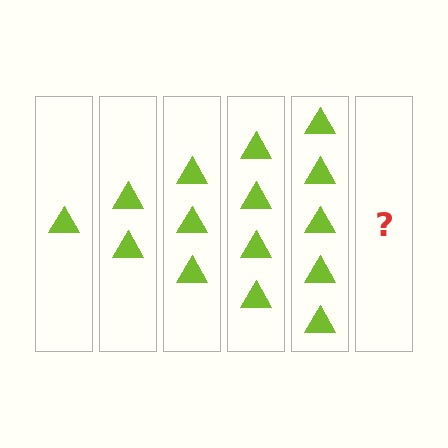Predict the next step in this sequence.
The next step is 6 triangles.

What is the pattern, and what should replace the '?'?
The pattern is that each step adds one more triangle. The '?' should be 6 triangles.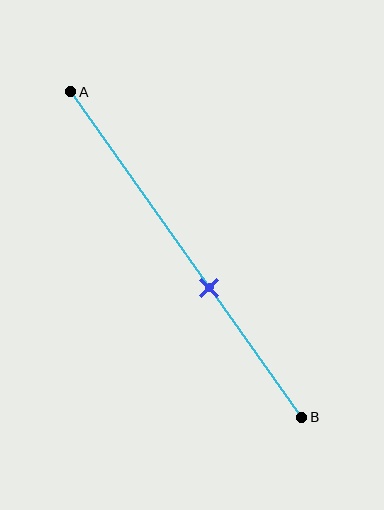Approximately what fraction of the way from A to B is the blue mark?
The blue mark is approximately 60% of the way from A to B.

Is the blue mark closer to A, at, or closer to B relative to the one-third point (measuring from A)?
The blue mark is closer to point B than the one-third point of segment AB.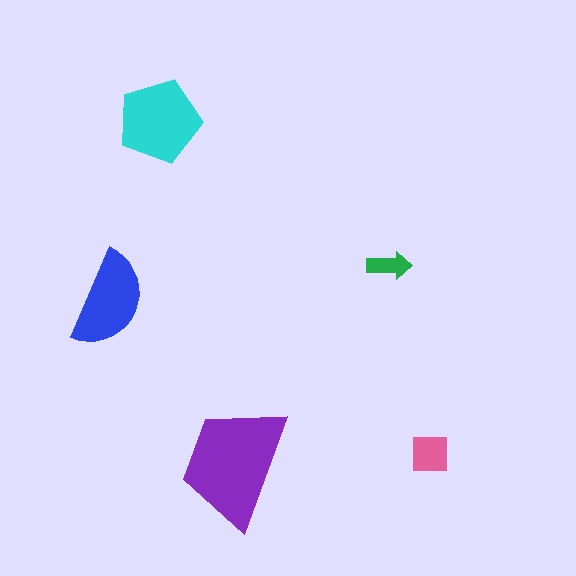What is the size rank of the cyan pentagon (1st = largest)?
2nd.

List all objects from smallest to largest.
The green arrow, the pink square, the blue semicircle, the cyan pentagon, the purple trapezoid.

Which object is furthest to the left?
The blue semicircle is leftmost.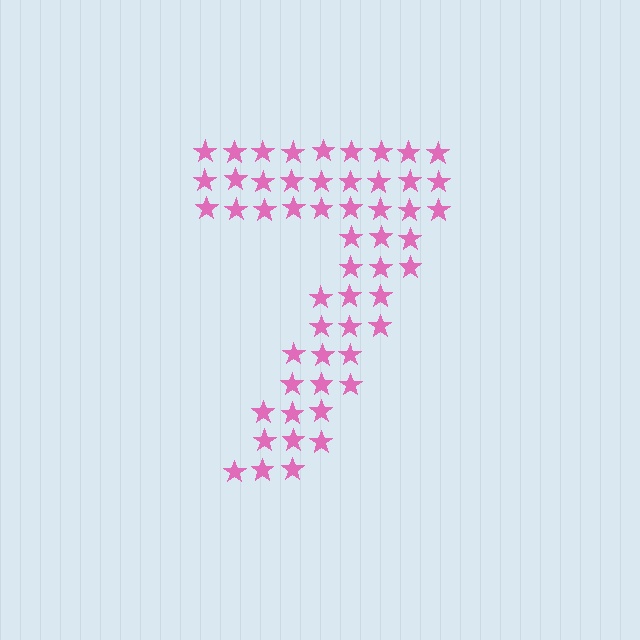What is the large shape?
The large shape is the digit 7.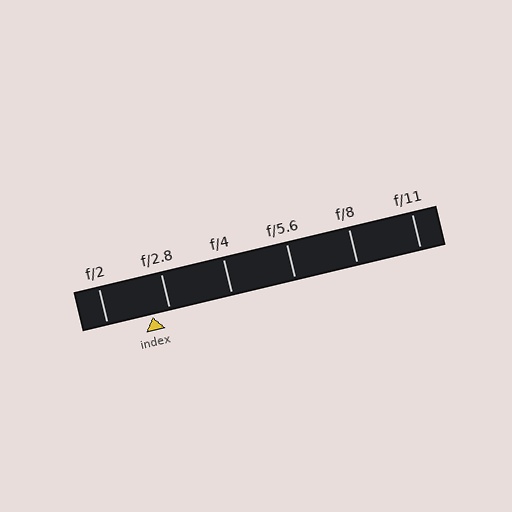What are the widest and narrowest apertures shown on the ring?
The widest aperture shown is f/2 and the narrowest is f/11.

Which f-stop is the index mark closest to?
The index mark is closest to f/2.8.